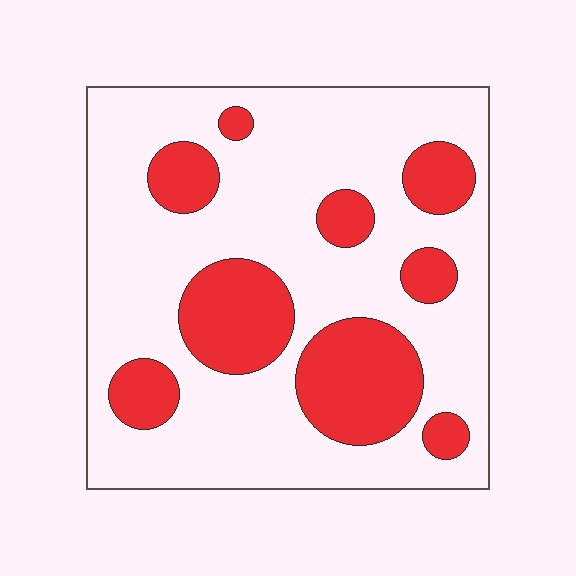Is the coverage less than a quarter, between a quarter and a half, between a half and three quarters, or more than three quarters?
Between a quarter and a half.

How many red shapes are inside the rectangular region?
9.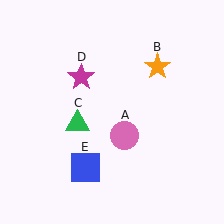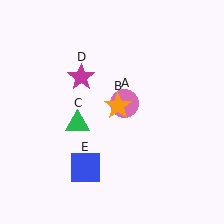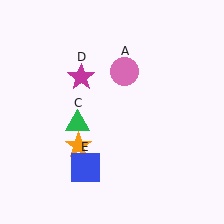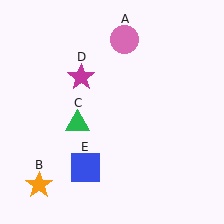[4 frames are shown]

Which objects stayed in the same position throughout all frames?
Green triangle (object C) and magenta star (object D) and blue square (object E) remained stationary.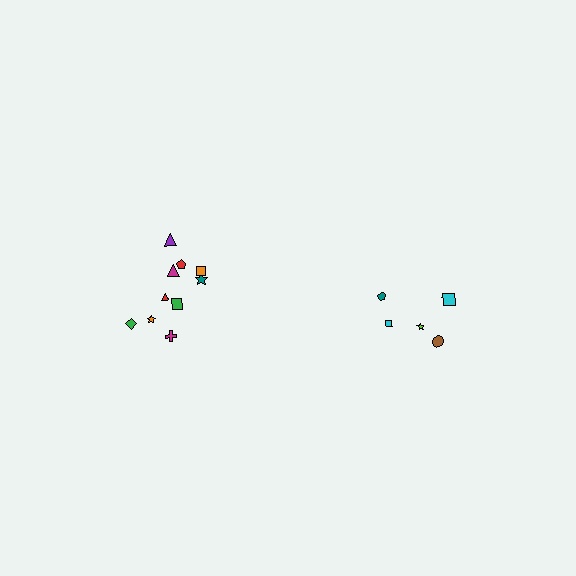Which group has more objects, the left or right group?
The left group.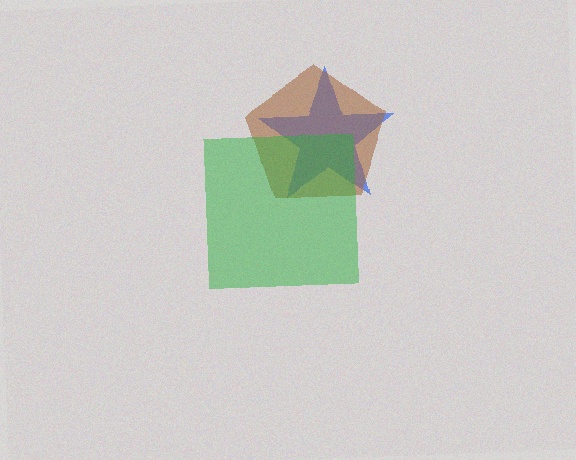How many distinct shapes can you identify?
There are 3 distinct shapes: a blue star, a brown pentagon, a green square.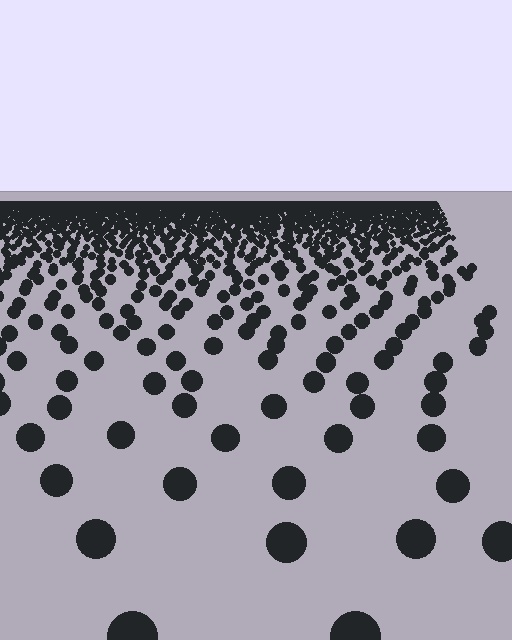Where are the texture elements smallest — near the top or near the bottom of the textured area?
Near the top.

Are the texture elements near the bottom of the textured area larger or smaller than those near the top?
Larger. Near the bottom, elements are closer to the viewer and appear at a bigger on-screen size.